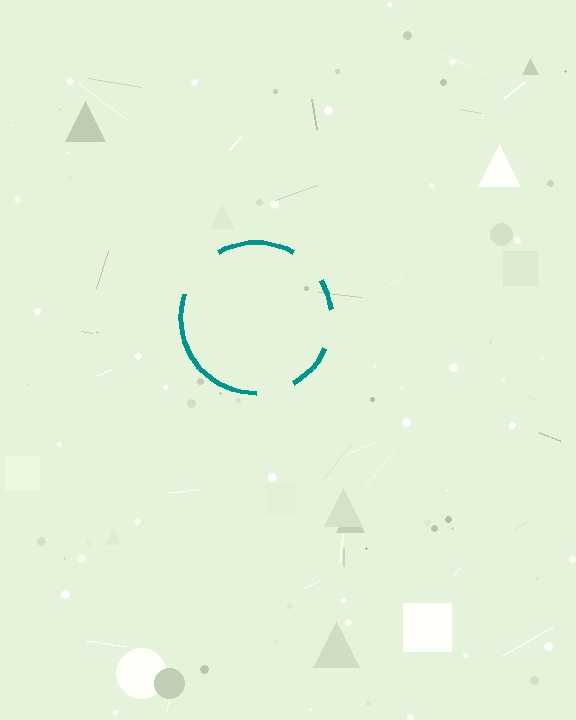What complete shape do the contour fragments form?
The contour fragments form a circle.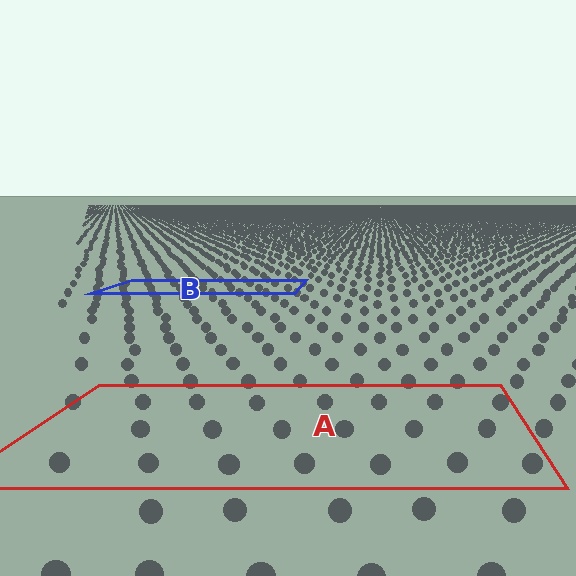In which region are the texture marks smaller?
The texture marks are smaller in region B, because it is farther away.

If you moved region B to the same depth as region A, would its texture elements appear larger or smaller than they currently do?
They would appear larger. At a closer depth, the same texture elements are projected at a bigger on-screen size.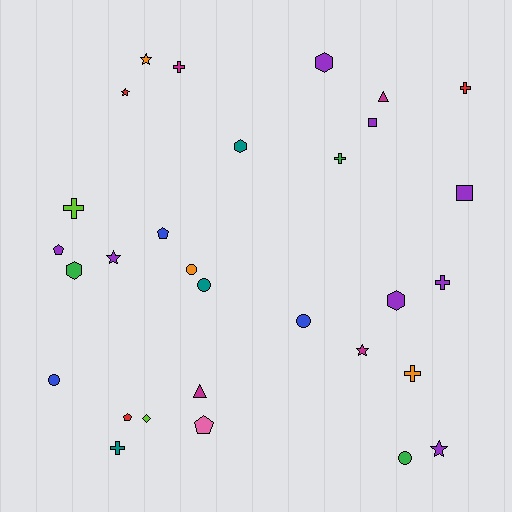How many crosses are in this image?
There are 7 crosses.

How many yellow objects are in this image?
There are no yellow objects.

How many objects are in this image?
There are 30 objects.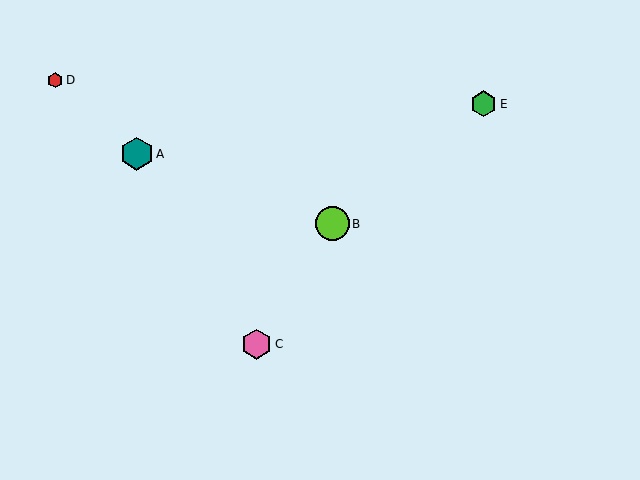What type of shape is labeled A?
Shape A is a teal hexagon.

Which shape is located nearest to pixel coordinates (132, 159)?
The teal hexagon (labeled A) at (137, 154) is nearest to that location.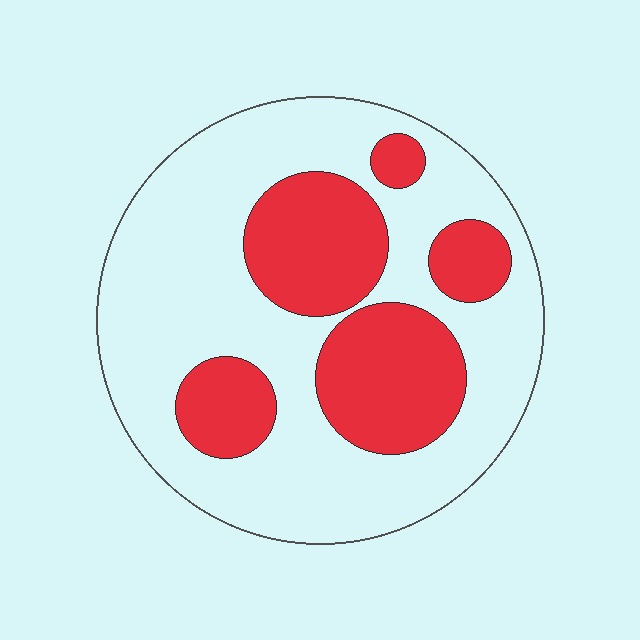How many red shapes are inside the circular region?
5.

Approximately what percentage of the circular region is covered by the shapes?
Approximately 30%.